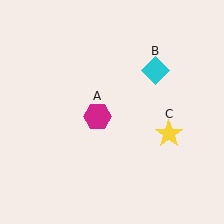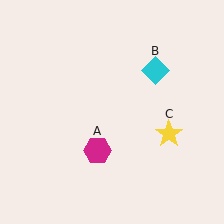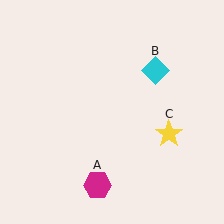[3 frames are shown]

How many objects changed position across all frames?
1 object changed position: magenta hexagon (object A).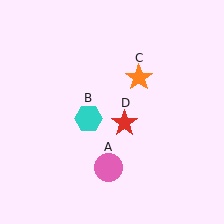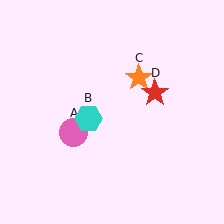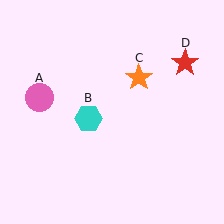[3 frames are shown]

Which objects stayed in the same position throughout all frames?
Cyan hexagon (object B) and orange star (object C) remained stationary.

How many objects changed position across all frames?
2 objects changed position: pink circle (object A), red star (object D).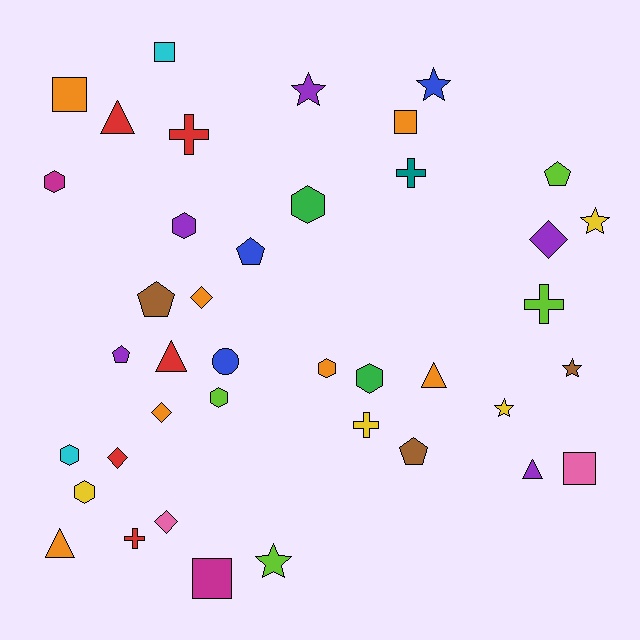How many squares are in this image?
There are 5 squares.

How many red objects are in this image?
There are 5 red objects.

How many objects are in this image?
There are 40 objects.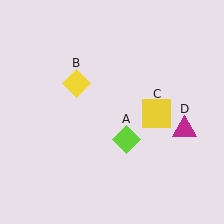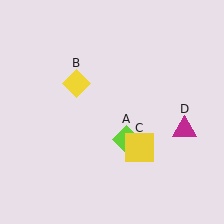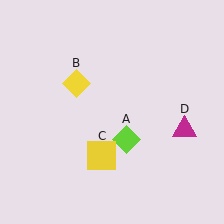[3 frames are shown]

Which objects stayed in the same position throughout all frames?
Lime diamond (object A) and yellow diamond (object B) and magenta triangle (object D) remained stationary.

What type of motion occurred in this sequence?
The yellow square (object C) rotated clockwise around the center of the scene.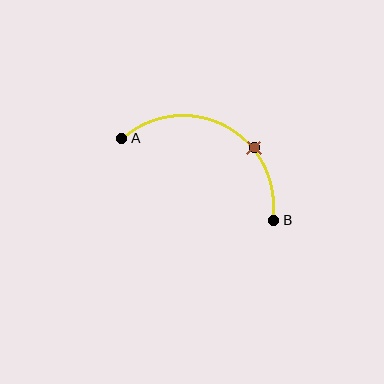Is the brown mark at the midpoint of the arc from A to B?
No. The brown mark lies on the arc but is closer to endpoint B. The arc midpoint would be at the point on the curve equidistant along the arc from both A and B.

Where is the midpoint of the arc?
The arc midpoint is the point on the curve farthest from the straight line joining A and B. It sits above that line.